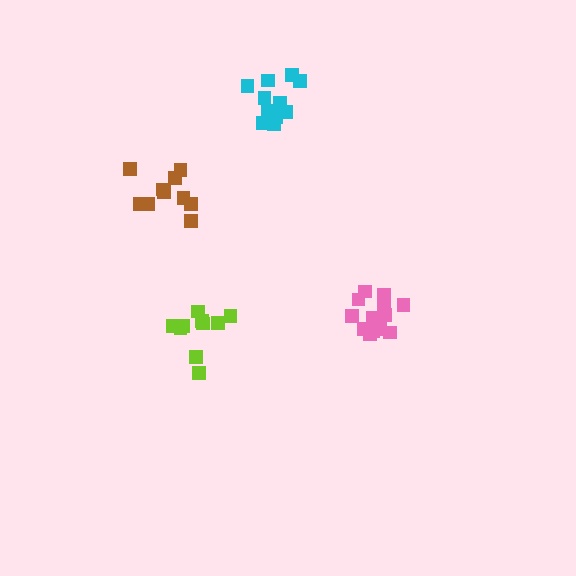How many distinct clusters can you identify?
There are 4 distinct clusters.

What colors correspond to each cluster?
The clusters are colored: cyan, pink, lime, brown.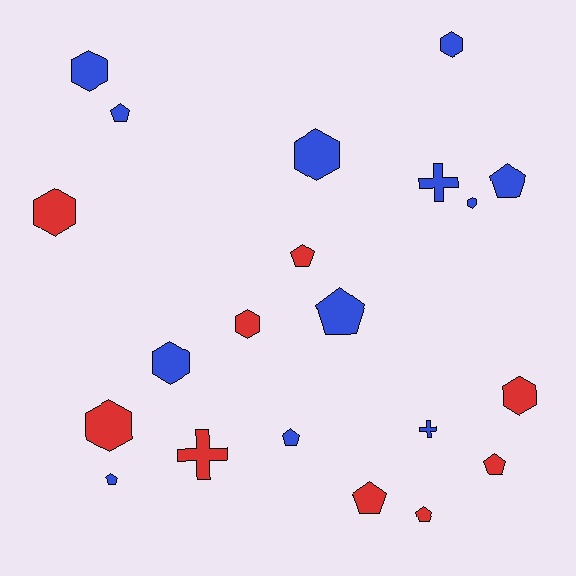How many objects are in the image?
There are 21 objects.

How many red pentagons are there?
There are 4 red pentagons.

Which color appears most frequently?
Blue, with 12 objects.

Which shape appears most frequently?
Pentagon, with 9 objects.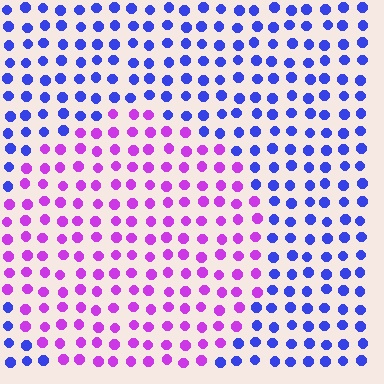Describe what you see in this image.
The image is filled with small blue elements in a uniform arrangement. A circle-shaped region is visible where the elements are tinted to a slightly different hue, forming a subtle color boundary.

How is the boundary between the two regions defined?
The boundary is defined purely by a slight shift in hue (about 55 degrees). Spacing, size, and orientation are identical on both sides.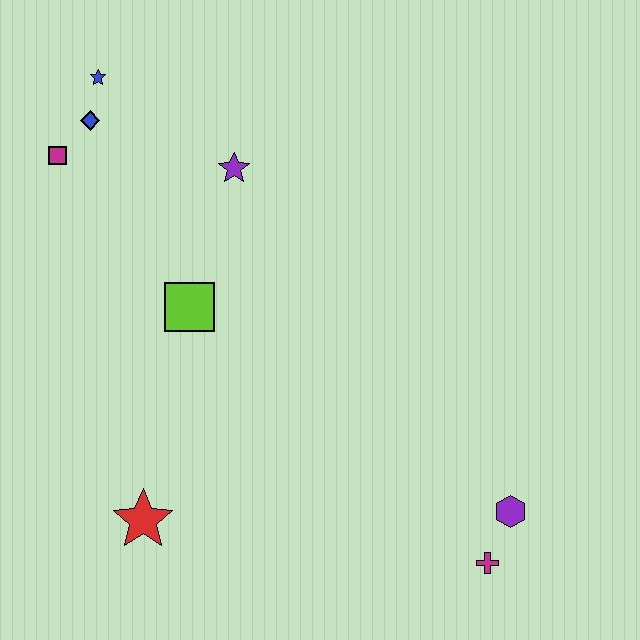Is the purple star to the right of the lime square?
Yes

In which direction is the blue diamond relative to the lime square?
The blue diamond is above the lime square.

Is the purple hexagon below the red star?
No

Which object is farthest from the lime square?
The magenta cross is farthest from the lime square.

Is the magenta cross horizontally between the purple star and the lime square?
No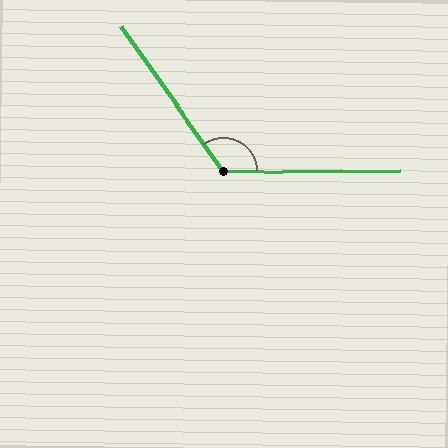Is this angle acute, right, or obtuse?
It is obtuse.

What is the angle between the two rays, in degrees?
Approximately 125 degrees.